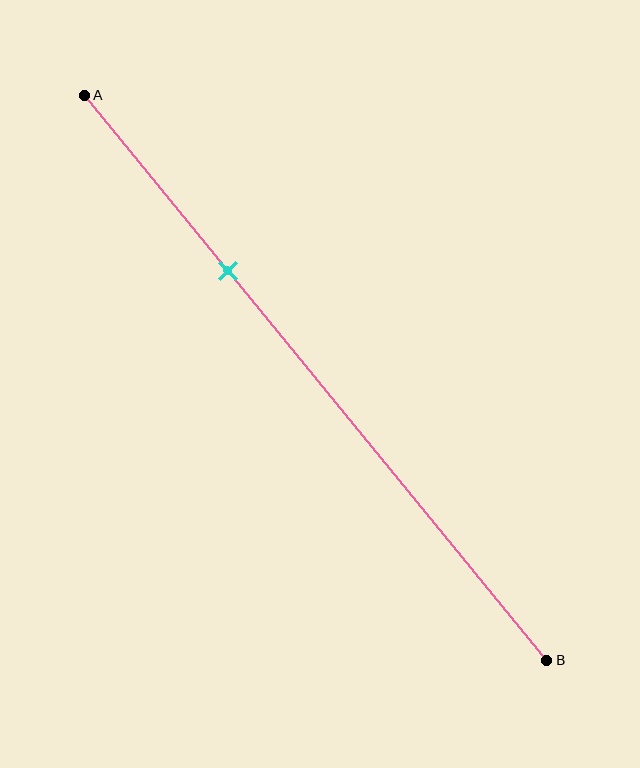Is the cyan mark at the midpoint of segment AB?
No, the mark is at about 30% from A, not at the 50% midpoint.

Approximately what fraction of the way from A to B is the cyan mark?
The cyan mark is approximately 30% of the way from A to B.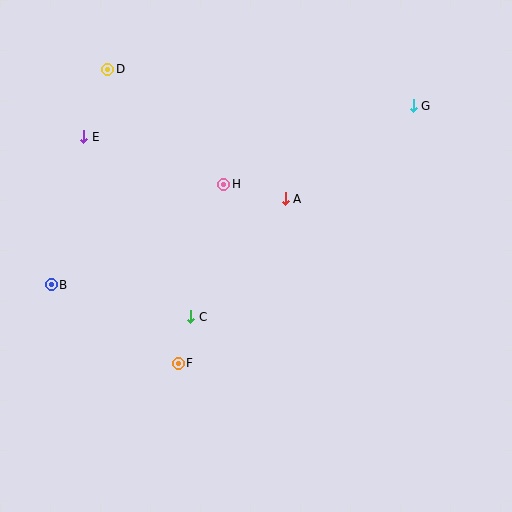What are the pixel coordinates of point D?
Point D is at (108, 69).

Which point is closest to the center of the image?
Point A at (285, 199) is closest to the center.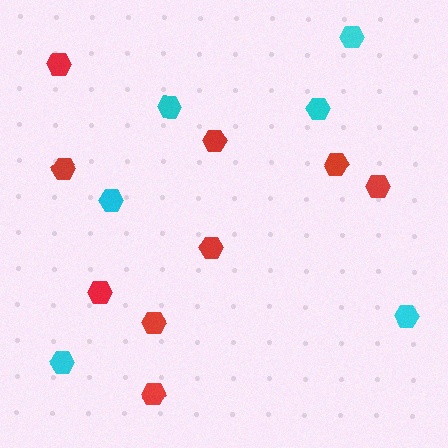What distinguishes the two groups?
There are 2 groups: one group of red hexagons (9) and one group of cyan hexagons (6).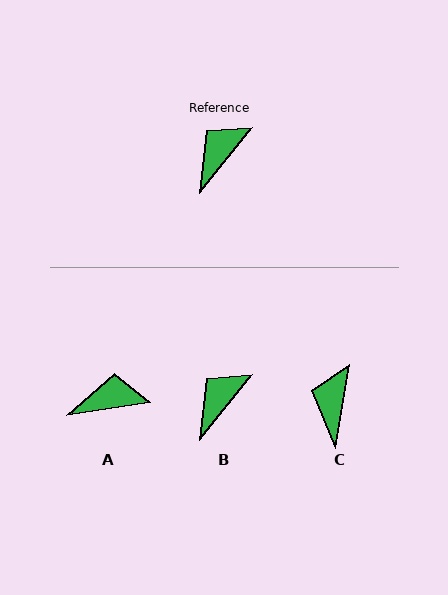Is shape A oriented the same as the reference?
No, it is off by about 42 degrees.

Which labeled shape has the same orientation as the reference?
B.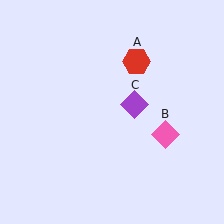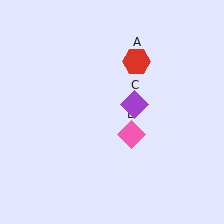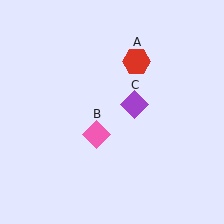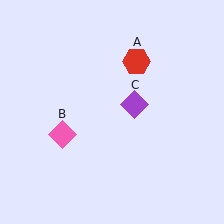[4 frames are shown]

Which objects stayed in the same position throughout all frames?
Red hexagon (object A) and purple diamond (object C) remained stationary.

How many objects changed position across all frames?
1 object changed position: pink diamond (object B).